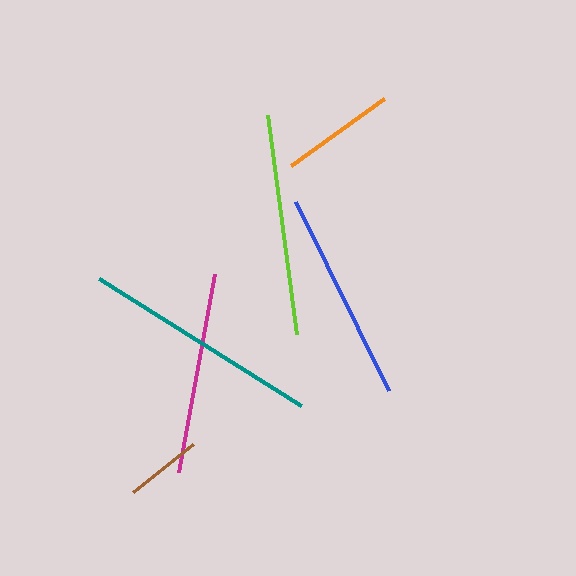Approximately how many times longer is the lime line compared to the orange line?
The lime line is approximately 1.9 times the length of the orange line.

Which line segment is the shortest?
The brown line is the shortest at approximately 77 pixels.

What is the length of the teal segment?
The teal segment is approximately 238 pixels long.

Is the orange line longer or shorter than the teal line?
The teal line is longer than the orange line.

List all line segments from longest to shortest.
From longest to shortest: teal, lime, blue, magenta, orange, brown.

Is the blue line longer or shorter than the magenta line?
The blue line is longer than the magenta line.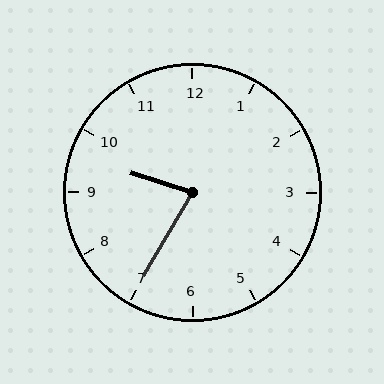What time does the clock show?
9:35.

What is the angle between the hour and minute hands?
Approximately 78 degrees.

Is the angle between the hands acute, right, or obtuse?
It is acute.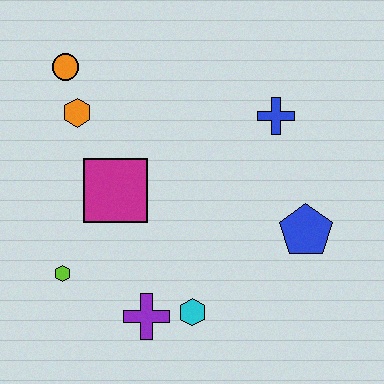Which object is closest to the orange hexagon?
The orange circle is closest to the orange hexagon.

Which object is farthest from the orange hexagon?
The blue pentagon is farthest from the orange hexagon.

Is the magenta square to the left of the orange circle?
No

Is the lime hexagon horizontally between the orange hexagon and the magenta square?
No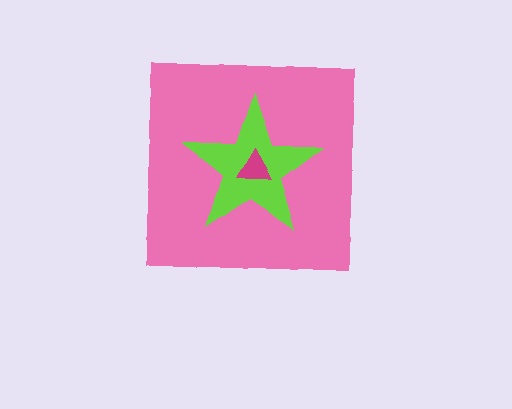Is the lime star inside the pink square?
Yes.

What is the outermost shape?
The pink square.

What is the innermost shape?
The magenta triangle.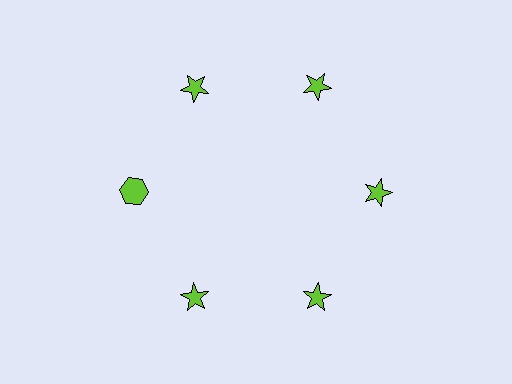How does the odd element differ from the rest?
It has a different shape: hexagon instead of star.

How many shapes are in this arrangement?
There are 6 shapes arranged in a ring pattern.